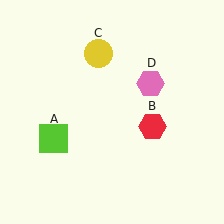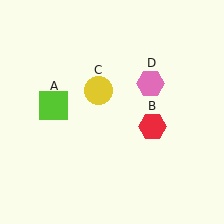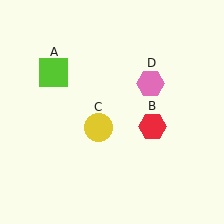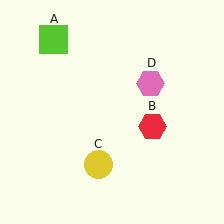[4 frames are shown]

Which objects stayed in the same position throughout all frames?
Red hexagon (object B) and pink hexagon (object D) remained stationary.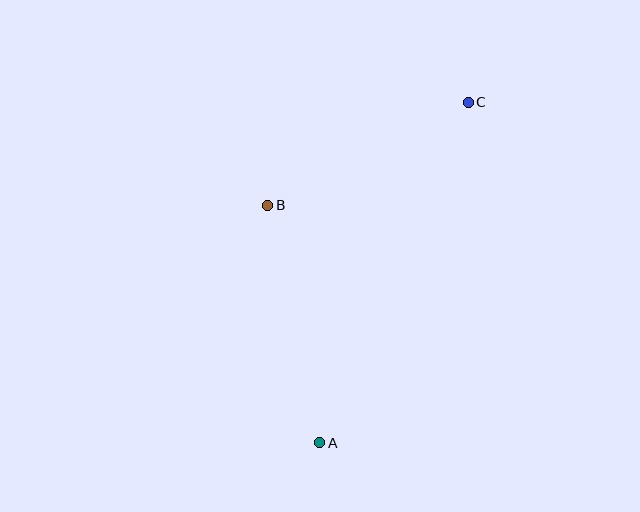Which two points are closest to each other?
Points B and C are closest to each other.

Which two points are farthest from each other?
Points A and C are farthest from each other.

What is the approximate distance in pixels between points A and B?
The distance between A and B is approximately 243 pixels.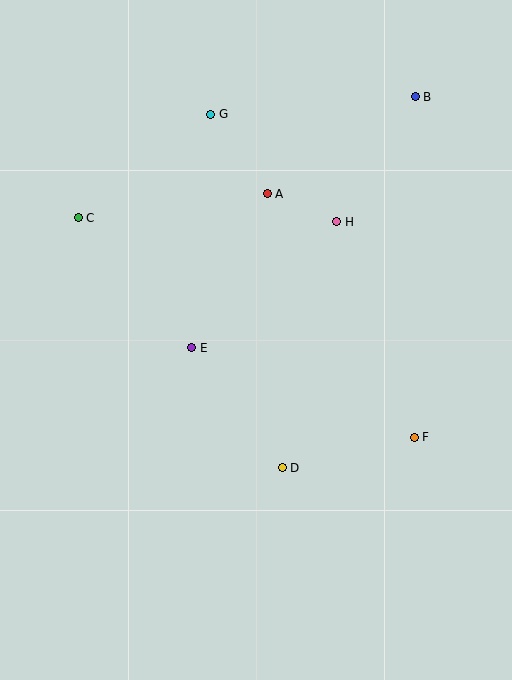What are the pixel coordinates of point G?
Point G is at (211, 114).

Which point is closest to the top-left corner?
Point C is closest to the top-left corner.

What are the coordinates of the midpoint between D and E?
The midpoint between D and E is at (237, 408).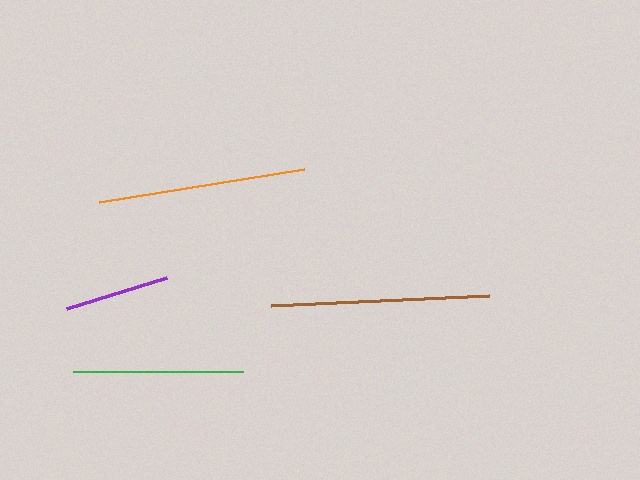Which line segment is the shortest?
The purple line is the shortest at approximately 104 pixels.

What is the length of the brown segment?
The brown segment is approximately 219 pixels long.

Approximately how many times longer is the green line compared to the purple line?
The green line is approximately 1.6 times the length of the purple line.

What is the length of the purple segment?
The purple segment is approximately 104 pixels long.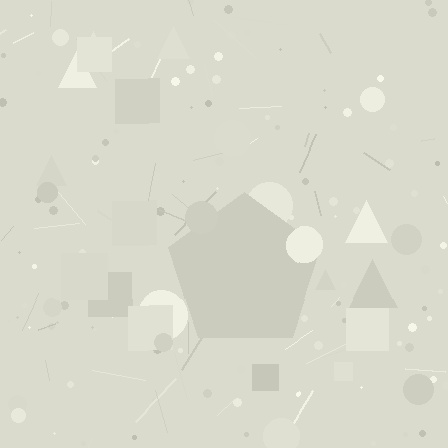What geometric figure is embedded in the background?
A pentagon is embedded in the background.